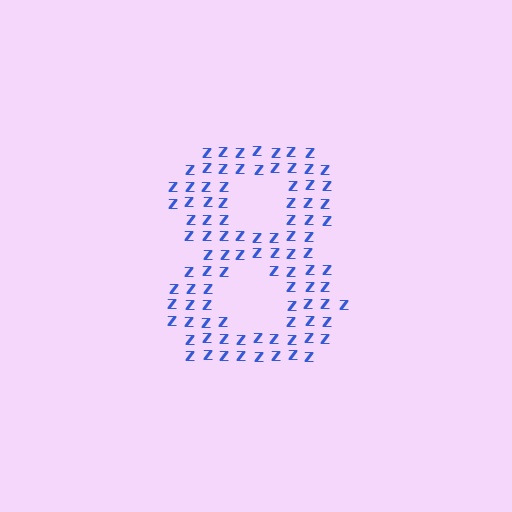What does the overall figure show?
The overall figure shows the digit 8.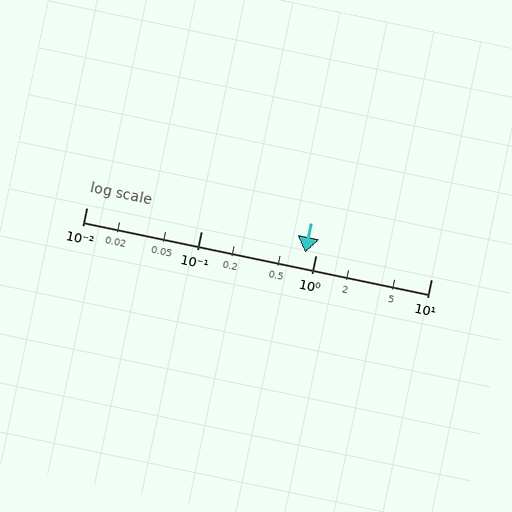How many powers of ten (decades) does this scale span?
The scale spans 3 decades, from 0.01 to 10.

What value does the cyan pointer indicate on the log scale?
The pointer indicates approximately 0.8.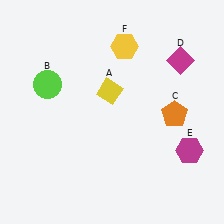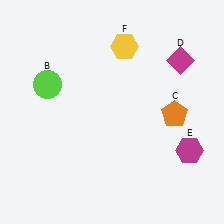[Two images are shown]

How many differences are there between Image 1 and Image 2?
There is 1 difference between the two images.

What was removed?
The yellow diamond (A) was removed in Image 2.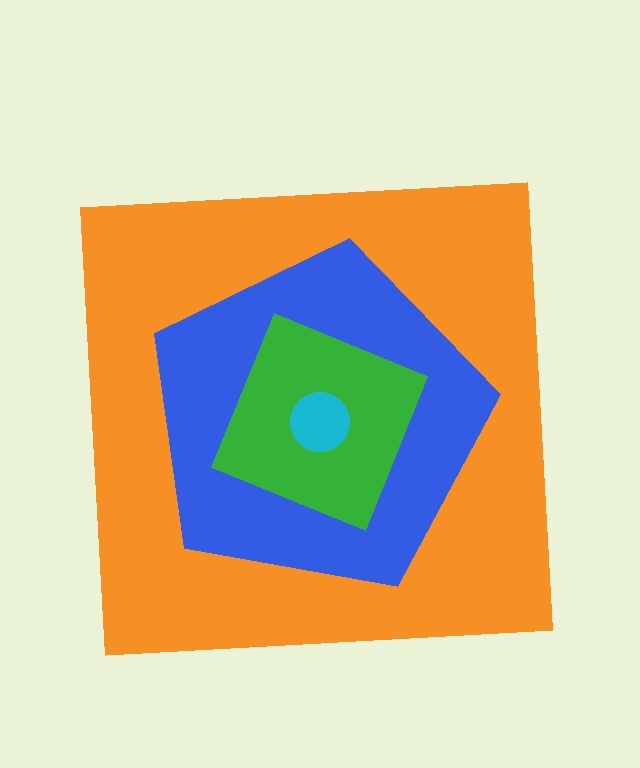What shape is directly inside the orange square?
The blue pentagon.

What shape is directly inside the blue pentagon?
The green diamond.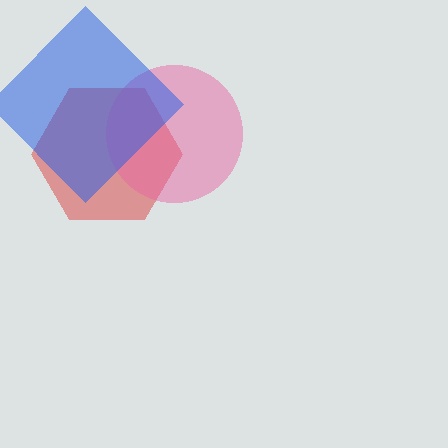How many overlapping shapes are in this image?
There are 3 overlapping shapes in the image.